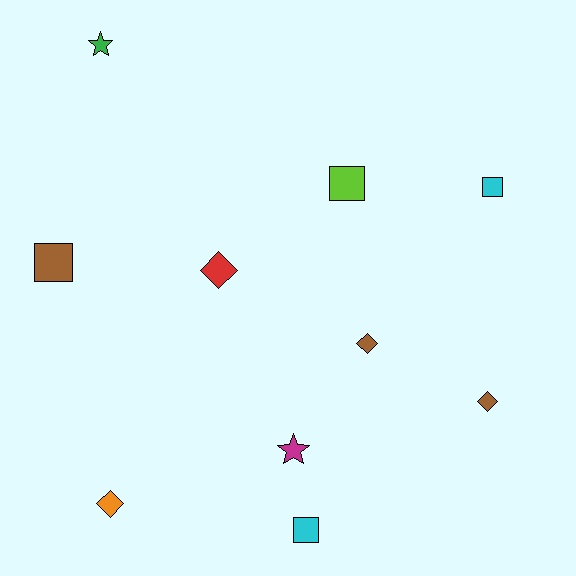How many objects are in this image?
There are 10 objects.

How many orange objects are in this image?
There is 1 orange object.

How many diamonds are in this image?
There are 4 diamonds.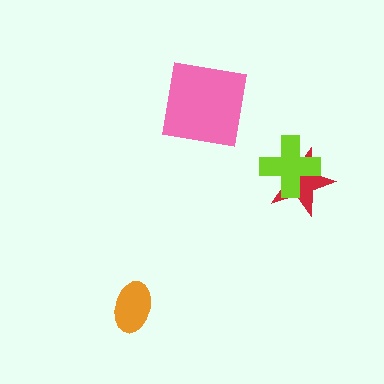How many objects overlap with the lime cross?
1 object overlaps with the lime cross.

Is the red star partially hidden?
Yes, it is partially covered by another shape.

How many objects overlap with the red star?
1 object overlaps with the red star.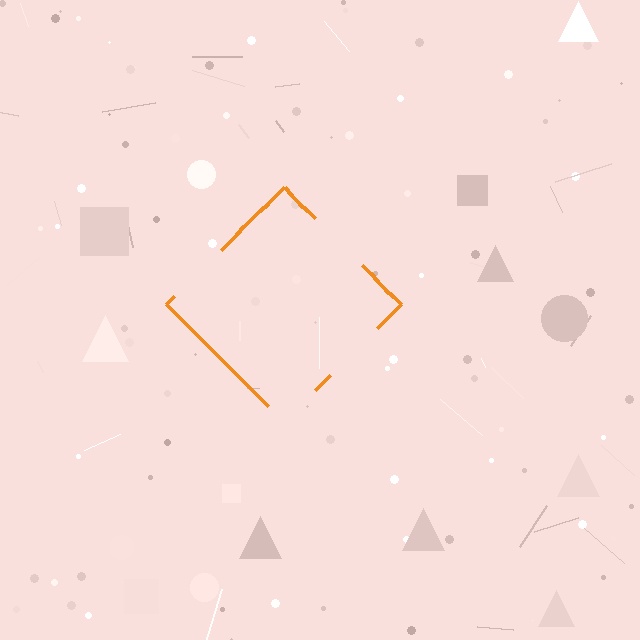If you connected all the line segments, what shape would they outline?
They would outline a diamond.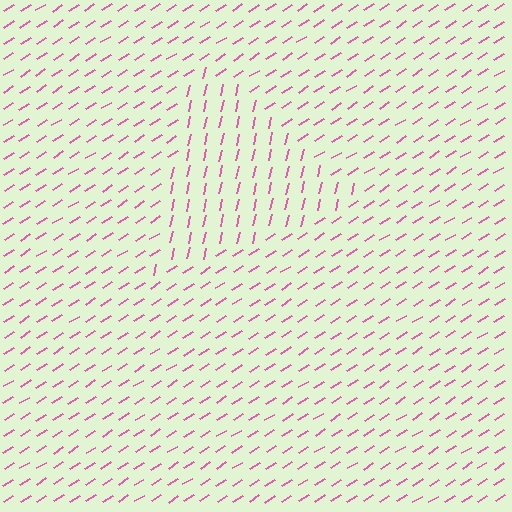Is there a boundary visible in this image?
Yes, there is a texture boundary formed by a change in line orientation.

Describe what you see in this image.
The image is filled with small pink line segments. A triangle region in the image has lines oriented differently from the surrounding lines, creating a visible texture boundary.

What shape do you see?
I see a triangle.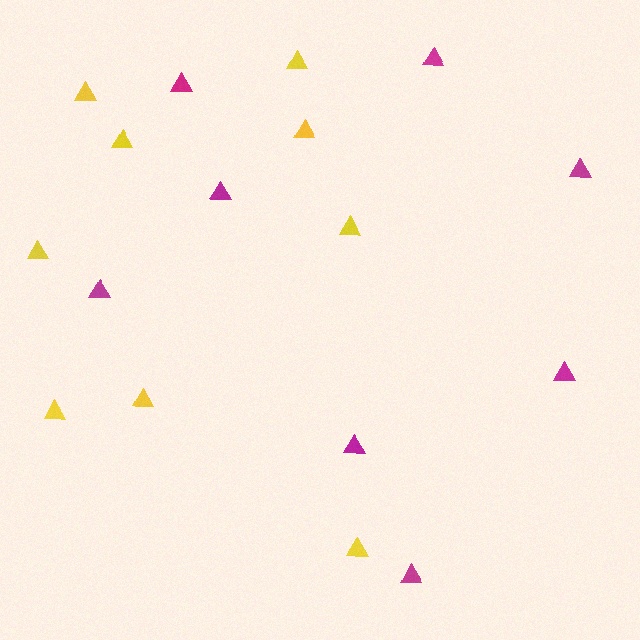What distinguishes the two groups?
There are 2 groups: one group of magenta triangles (8) and one group of yellow triangles (9).